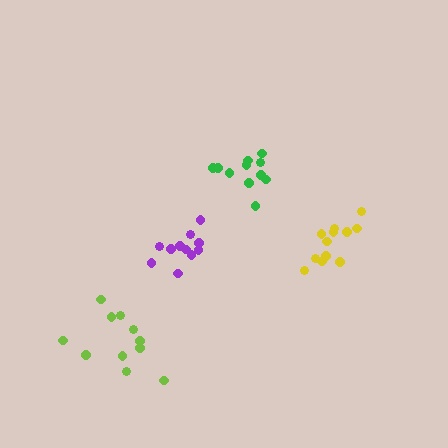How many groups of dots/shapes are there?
There are 4 groups.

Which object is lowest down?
The lime cluster is bottommost.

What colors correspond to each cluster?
The clusters are colored: purple, yellow, lime, green.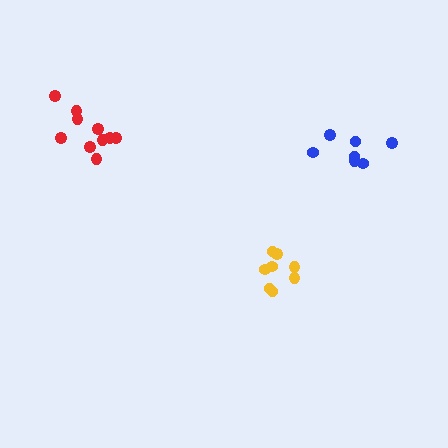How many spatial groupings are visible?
There are 3 spatial groupings.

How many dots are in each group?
Group 1: 10 dots, Group 2: 8 dots, Group 3: 7 dots (25 total).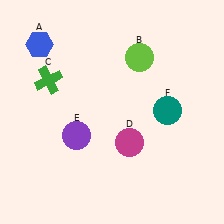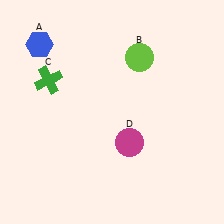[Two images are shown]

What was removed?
The teal circle (F), the purple circle (E) were removed in Image 2.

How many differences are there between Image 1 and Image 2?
There are 2 differences between the two images.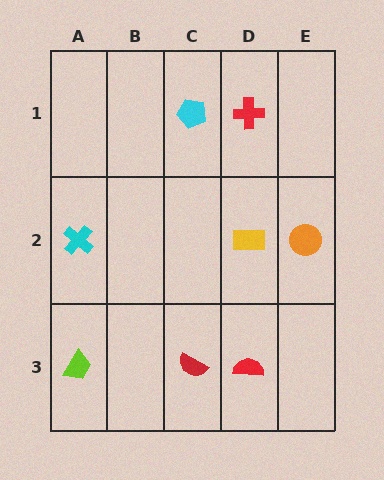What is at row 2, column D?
A yellow rectangle.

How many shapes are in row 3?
3 shapes.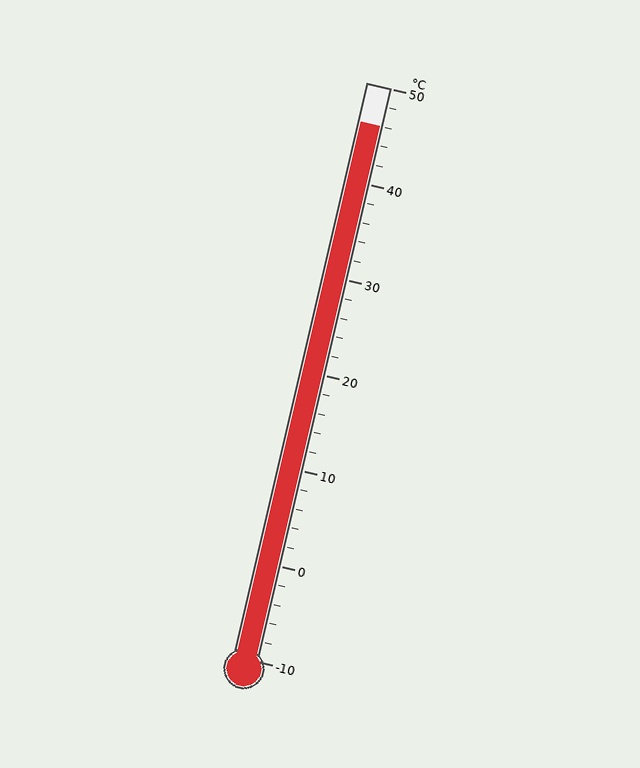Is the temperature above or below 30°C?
The temperature is above 30°C.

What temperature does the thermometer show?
The thermometer shows approximately 46°C.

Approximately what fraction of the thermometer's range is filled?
The thermometer is filled to approximately 95% of its range.